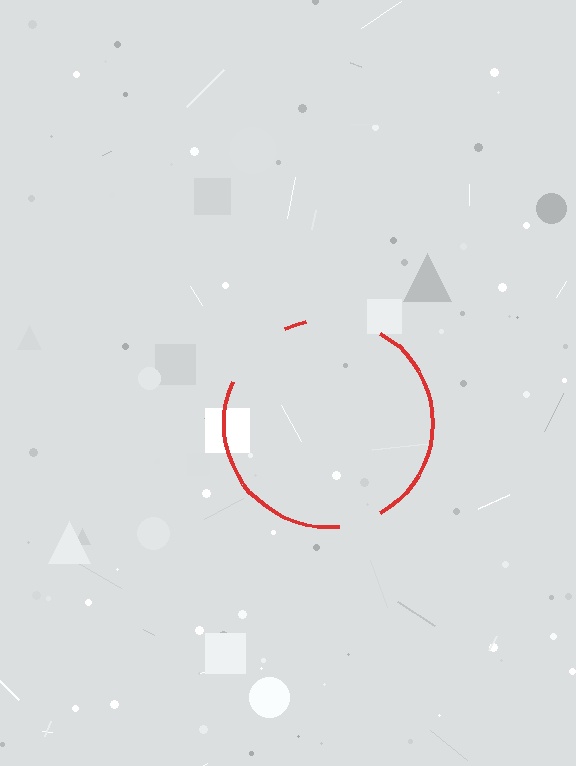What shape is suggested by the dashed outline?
The dashed outline suggests a circle.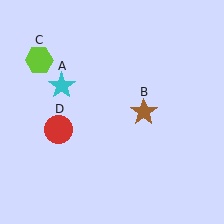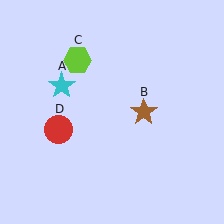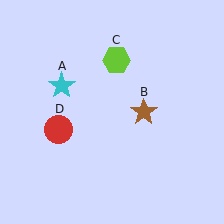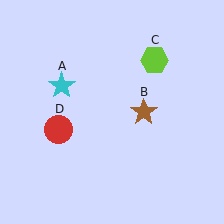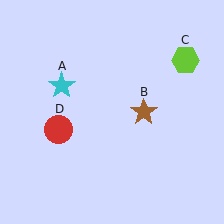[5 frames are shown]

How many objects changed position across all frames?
1 object changed position: lime hexagon (object C).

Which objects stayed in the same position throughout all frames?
Cyan star (object A) and brown star (object B) and red circle (object D) remained stationary.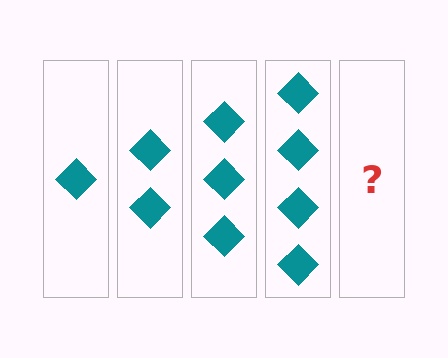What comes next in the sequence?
The next element should be 5 diamonds.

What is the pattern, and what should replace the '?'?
The pattern is that each step adds one more diamond. The '?' should be 5 diamonds.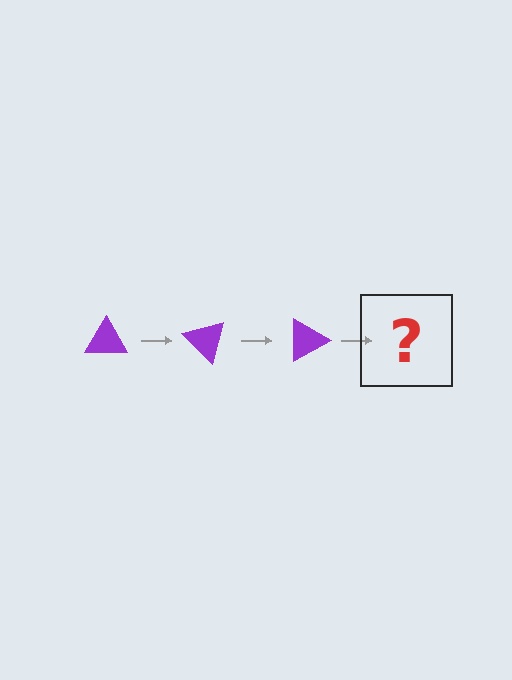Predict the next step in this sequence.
The next step is a purple triangle rotated 135 degrees.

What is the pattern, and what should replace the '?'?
The pattern is that the triangle rotates 45 degrees each step. The '?' should be a purple triangle rotated 135 degrees.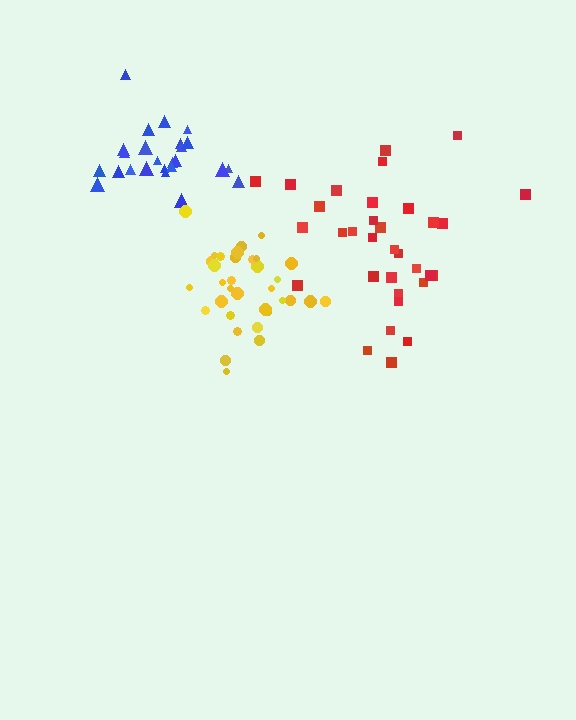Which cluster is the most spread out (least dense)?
Red.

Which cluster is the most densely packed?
Blue.